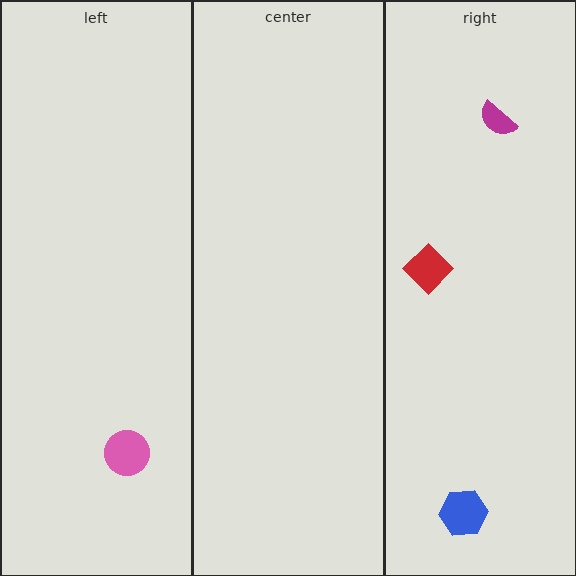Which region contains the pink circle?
The left region.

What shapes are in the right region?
The blue hexagon, the magenta semicircle, the red diamond.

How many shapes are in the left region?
1.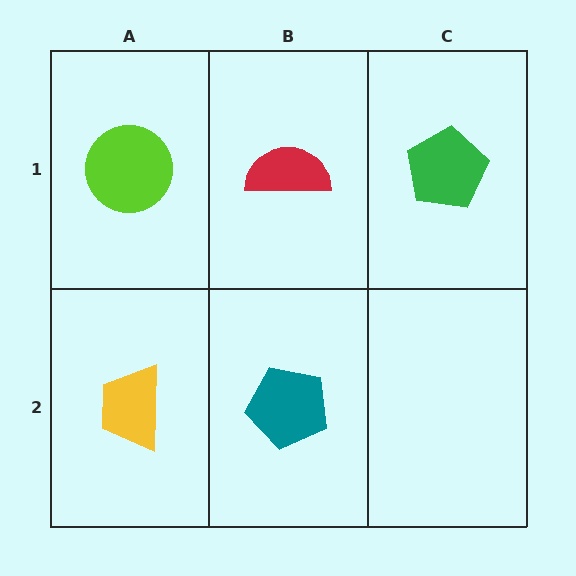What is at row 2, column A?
A yellow trapezoid.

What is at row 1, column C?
A green pentagon.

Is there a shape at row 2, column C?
No, that cell is empty.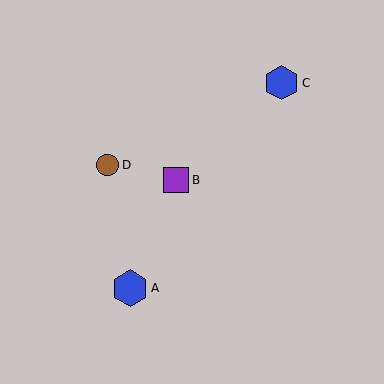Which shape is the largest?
The blue hexagon (labeled A) is the largest.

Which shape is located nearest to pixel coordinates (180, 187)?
The purple square (labeled B) at (176, 180) is nearest to that location.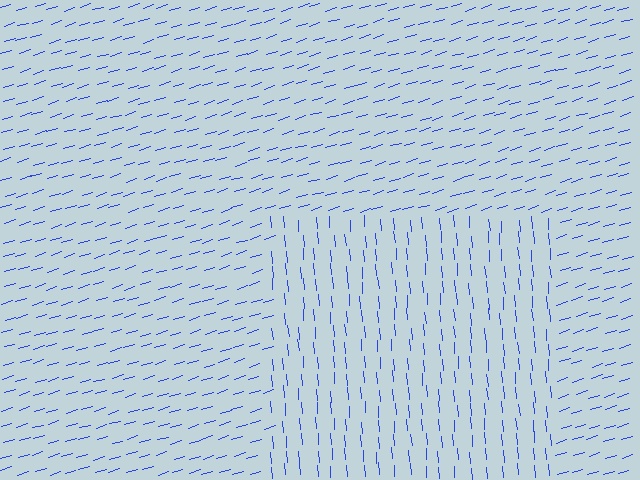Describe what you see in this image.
The image is filled with small blue line segments. A rectangle region in the image has lines oriented differently from the surrounding lines, creating a visible texture boundary.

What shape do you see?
I see a rectangle.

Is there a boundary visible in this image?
Yes, there is a texture boundary formed by a change in line orientation.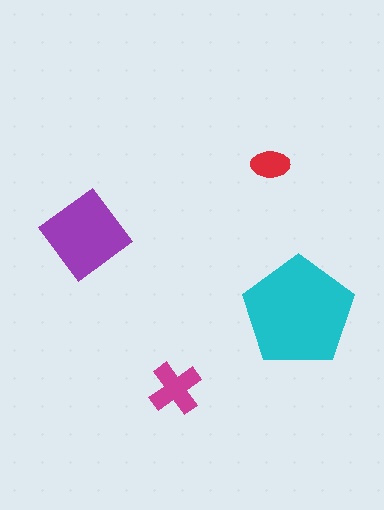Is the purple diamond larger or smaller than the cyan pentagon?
Smaller.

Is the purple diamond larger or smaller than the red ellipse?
Larger.